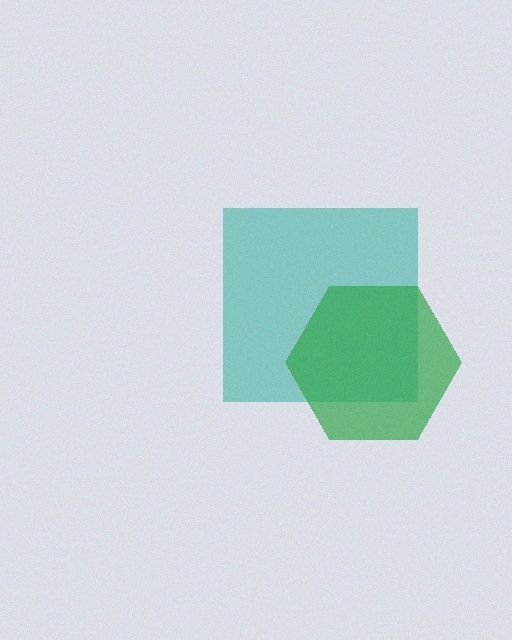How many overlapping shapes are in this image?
There are 2 overlapping shapes in the image.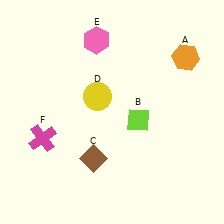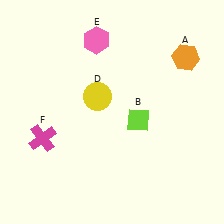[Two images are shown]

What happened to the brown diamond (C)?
The brown diamond (C) was removed in Image 2. It was in the bottom-left area of Image 1.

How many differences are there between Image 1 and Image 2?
There is 1 difference between the two images.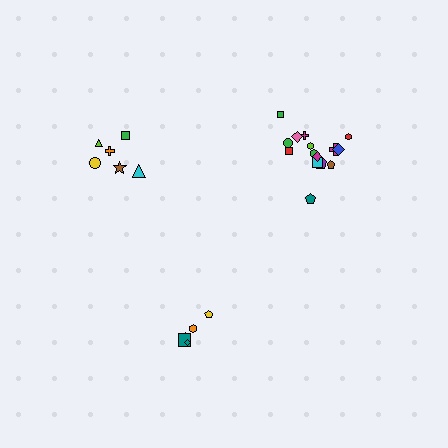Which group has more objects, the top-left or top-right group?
The top-right group.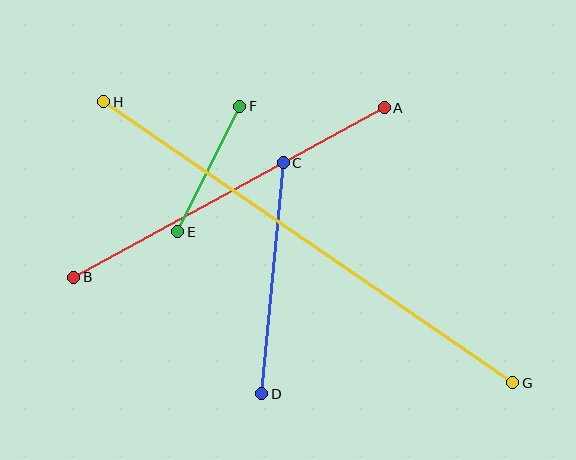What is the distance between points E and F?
The distance is approximately 140 pixels.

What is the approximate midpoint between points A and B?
The midpoint is at approximately (229, 192) pixels.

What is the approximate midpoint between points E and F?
The midpoint is at approximately (209, 169) pixels.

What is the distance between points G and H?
The distance is approximately 496 pixels.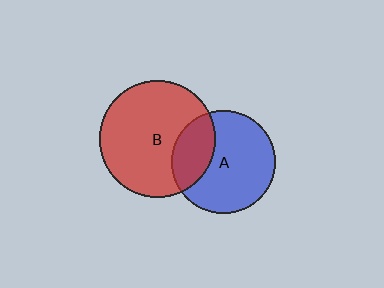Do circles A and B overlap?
Yes.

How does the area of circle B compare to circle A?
Approximately 1.2 times.